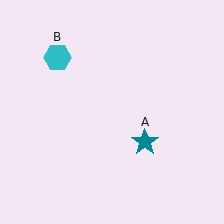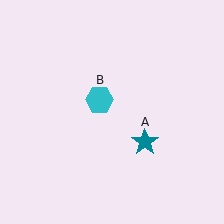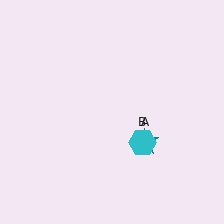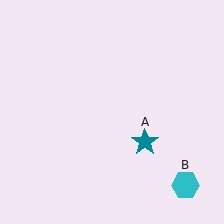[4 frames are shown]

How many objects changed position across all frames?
1 object changed position: cyan hexagon (object B).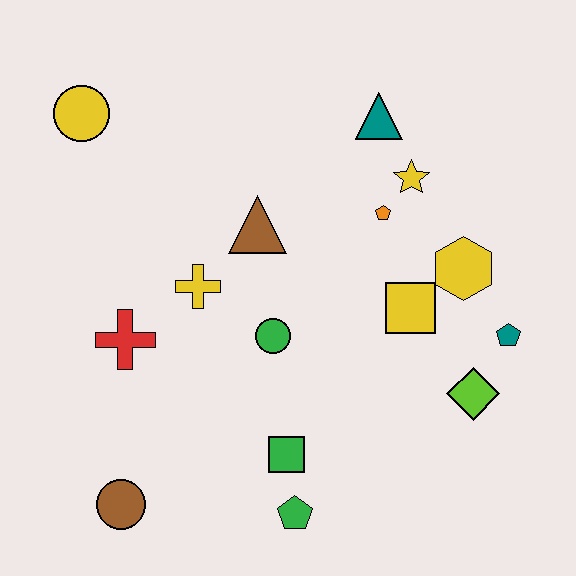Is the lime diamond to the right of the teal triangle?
Yes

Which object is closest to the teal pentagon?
The lime diamond is closest to the teal pentagon.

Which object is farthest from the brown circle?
The teal triangle is farthest from the brown circle.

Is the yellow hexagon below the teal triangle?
Yes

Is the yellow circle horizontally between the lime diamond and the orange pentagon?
No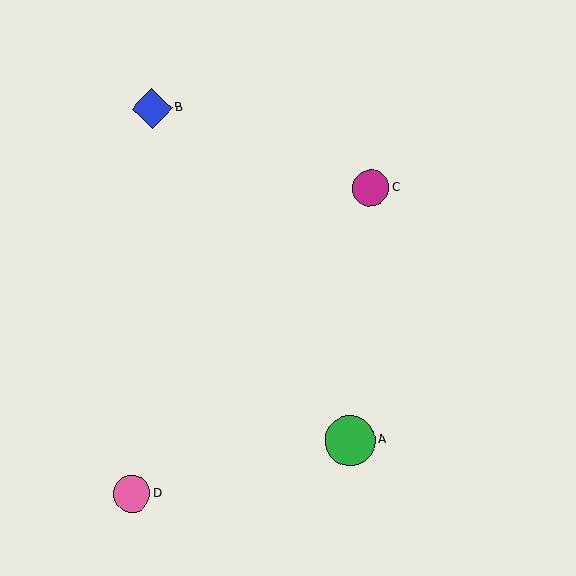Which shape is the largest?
The green circle (labeled A) is the largest.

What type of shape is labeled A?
Shape A is a green circle.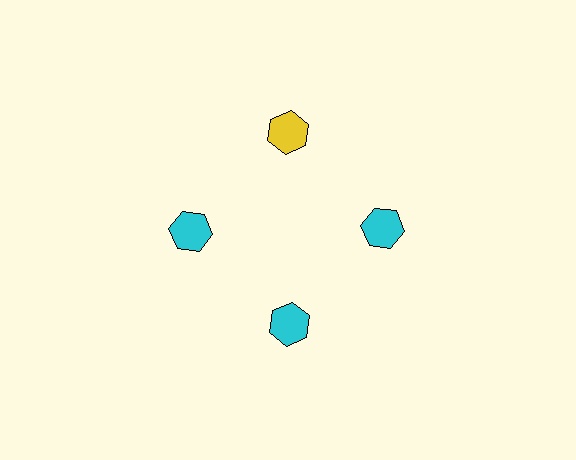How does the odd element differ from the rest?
It has a different color: yellow instead of cyan.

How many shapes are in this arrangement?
There are 4 shapes arranged in a ring pattern.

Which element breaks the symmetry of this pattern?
The yellow hexagon at roughly the 12 o'clock position breaks the symmetry. All other shapes are cyan hexagons.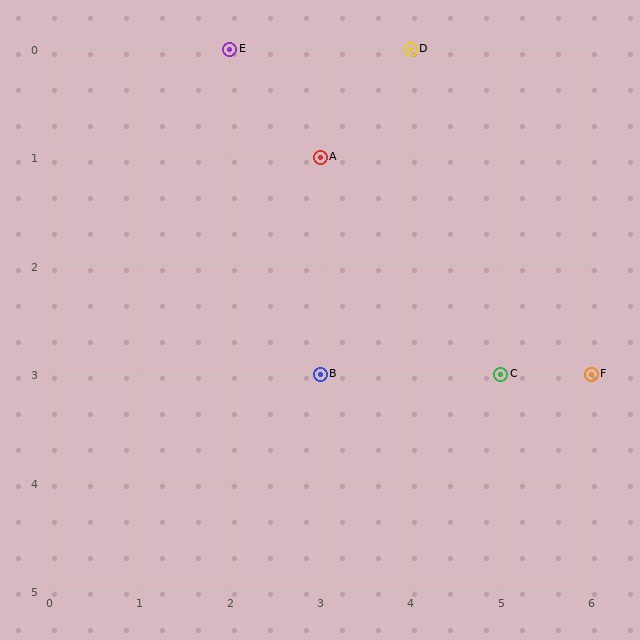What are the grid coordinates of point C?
Point C is at grid coordinates (5, 3).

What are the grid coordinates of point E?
Point E is at grid coordinates (2, 0).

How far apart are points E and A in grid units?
Points E and A are 1 column and 1 row apart (about 1.4 grid units diagonally).